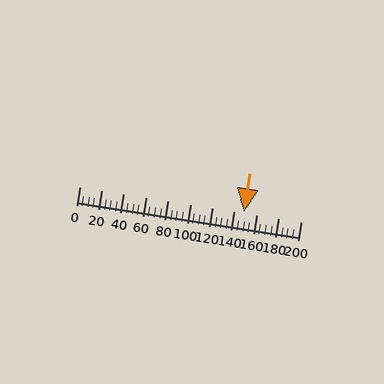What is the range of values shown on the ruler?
The ruler shows values from 0 to 200.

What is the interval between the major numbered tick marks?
The major tick marks are spaced 20 units apart.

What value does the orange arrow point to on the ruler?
The orange arrow points to approximately 148.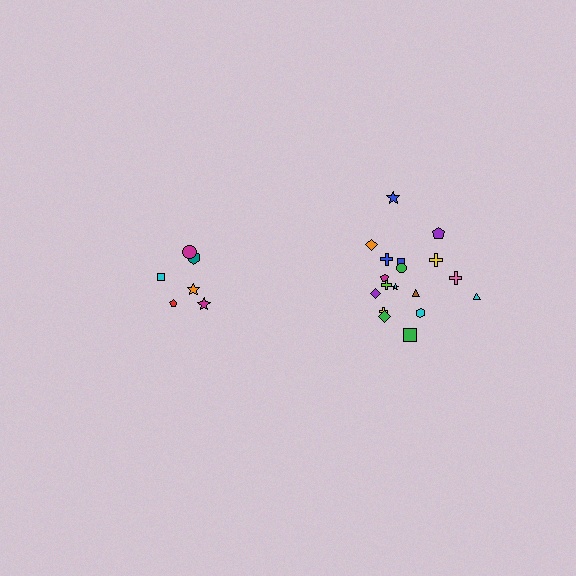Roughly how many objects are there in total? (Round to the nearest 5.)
Roughly 25 objects in total.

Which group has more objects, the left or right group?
The right group.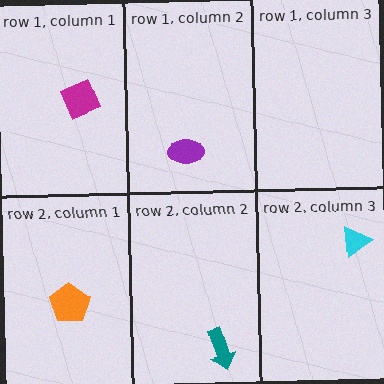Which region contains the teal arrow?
The row 2, column 2 region.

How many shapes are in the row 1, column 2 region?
1.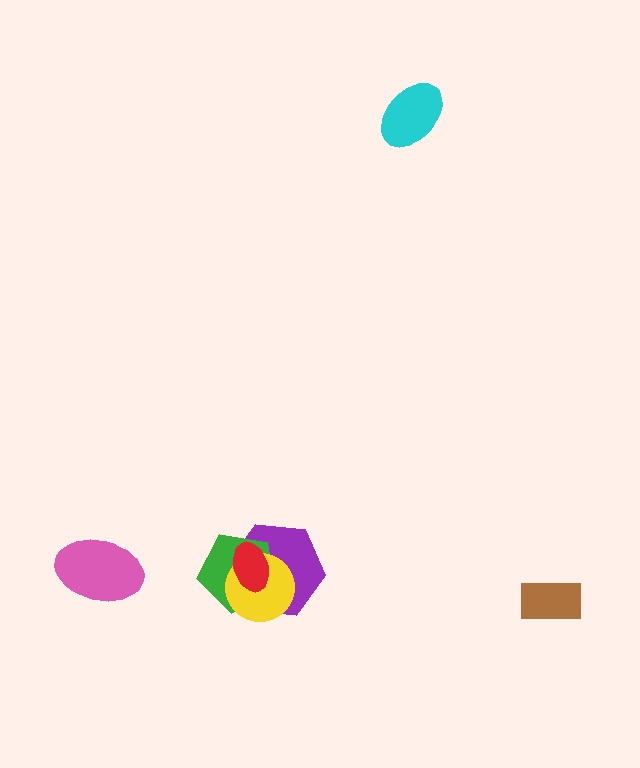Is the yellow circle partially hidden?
Yes, it is partially covered by another shape.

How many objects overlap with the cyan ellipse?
0 objects overlap with the cyan ellipse.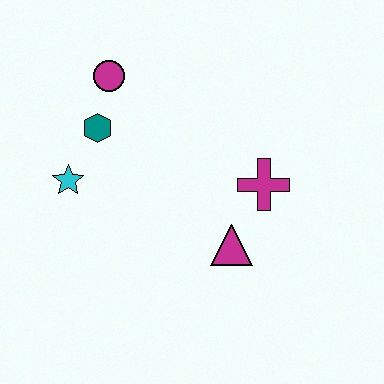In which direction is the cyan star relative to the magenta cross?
The cyan star is to the left of the magenta cross.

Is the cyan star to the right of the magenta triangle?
No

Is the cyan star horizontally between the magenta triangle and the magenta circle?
No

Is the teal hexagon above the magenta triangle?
Yes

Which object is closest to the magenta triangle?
The magenta cross is closest to the magenta triangle.